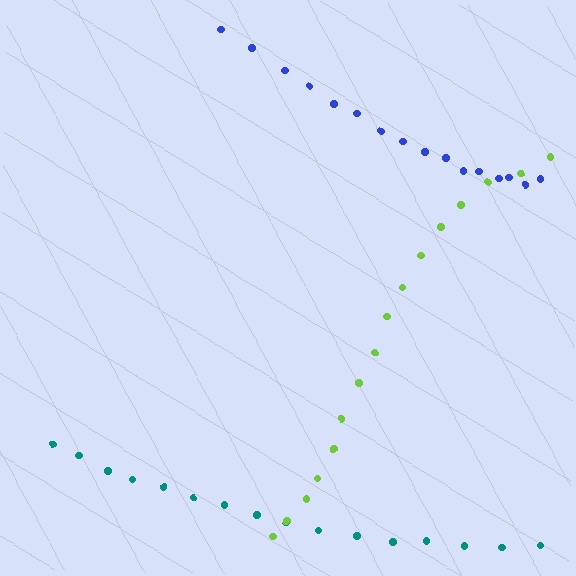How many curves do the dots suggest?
There are 3 distinct paths.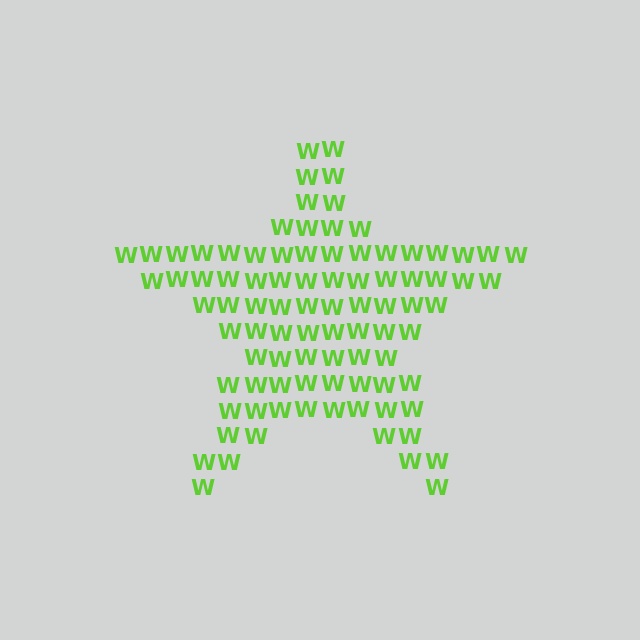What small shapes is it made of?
It is made of small letter W's.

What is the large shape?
The large shape is a star.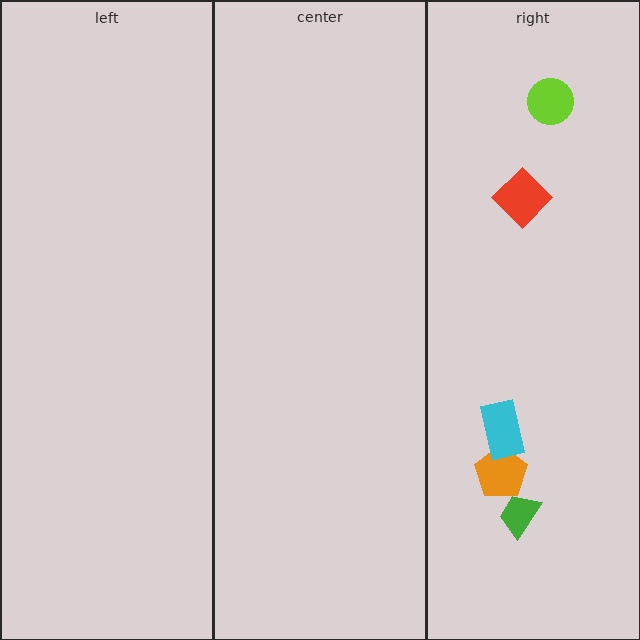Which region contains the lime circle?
The right region.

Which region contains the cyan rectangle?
The right region.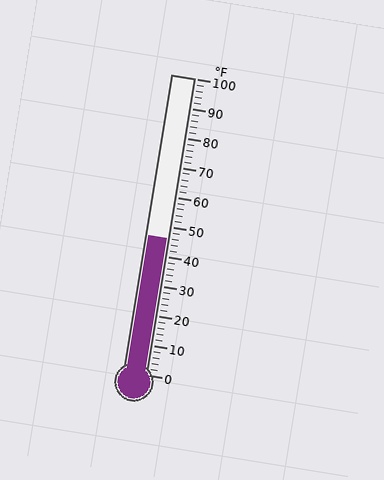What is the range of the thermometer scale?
The thermometer scale ranges from 0°F to 100°F.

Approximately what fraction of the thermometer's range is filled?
The thermometer is filled to approximately 45% of its range.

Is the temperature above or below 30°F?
The temperature is above 30°F.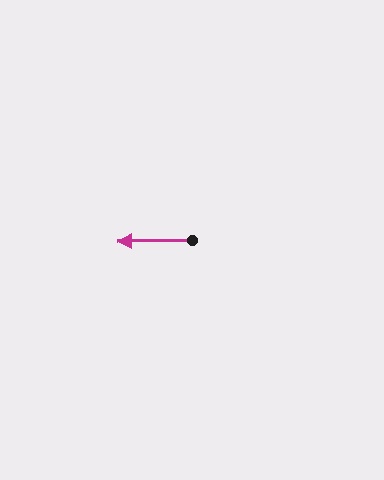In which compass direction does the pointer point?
West.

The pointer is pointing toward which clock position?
Roughly 9 o'clock.